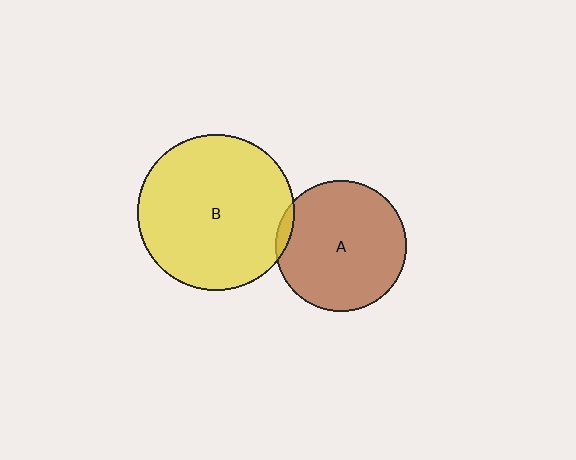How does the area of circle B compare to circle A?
Approximately 1.4 times.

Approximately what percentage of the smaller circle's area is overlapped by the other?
Approximately 5%.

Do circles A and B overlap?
Yes.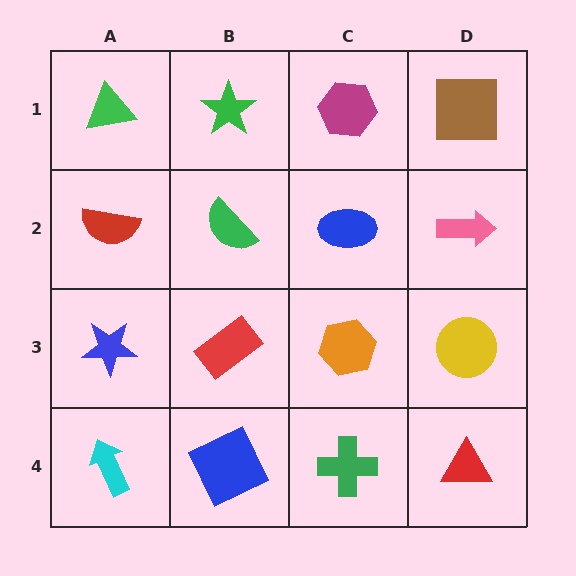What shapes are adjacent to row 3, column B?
A green semicircle (row 2, column B), a blue square (row 4, column B), a blue star (row 3, column A), an orange hexagon (row 3, column C).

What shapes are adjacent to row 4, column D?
A yellow circle (row 3, column D), a green cross (row 4, column C).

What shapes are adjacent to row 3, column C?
A blue ellipse (row 2, column C), a green cross (row 4, column C), a red rectangle (row 3, column B), a yellow circle (row 3, column D).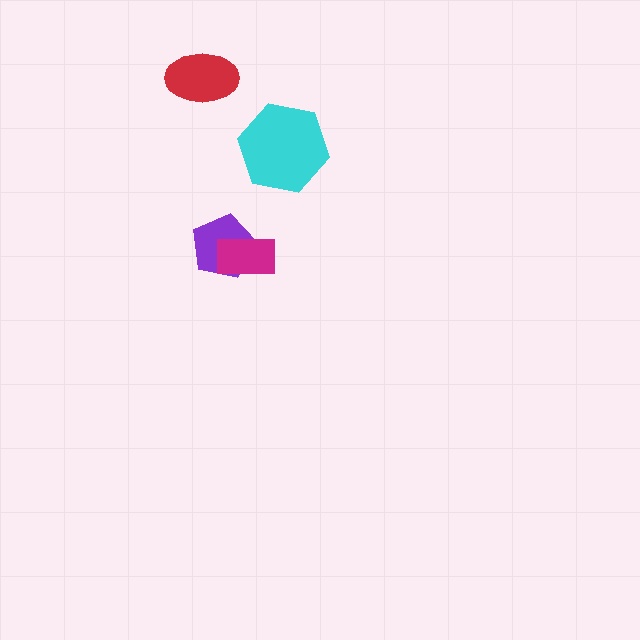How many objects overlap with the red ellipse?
0 objects overlap with the red ellipse.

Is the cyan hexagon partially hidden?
No, no other shape covers it.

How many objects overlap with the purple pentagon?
1 object overlaps with the purple pentagon.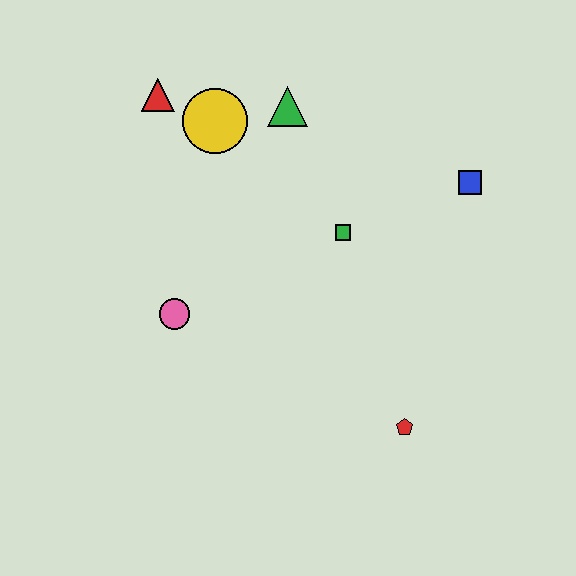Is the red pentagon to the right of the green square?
Yes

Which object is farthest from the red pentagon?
The red triangle is farthest from the red pentagon.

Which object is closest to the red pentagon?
The green square is closest to the red pentagon.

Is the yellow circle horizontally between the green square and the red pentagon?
No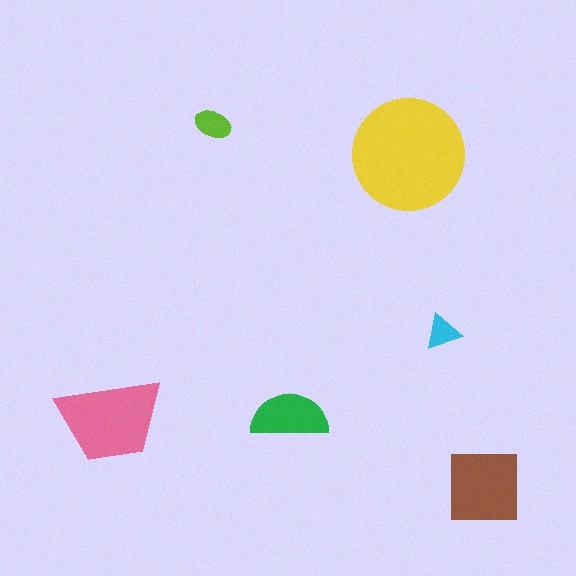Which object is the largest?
The yellow circle.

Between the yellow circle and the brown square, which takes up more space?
The yellow circle.